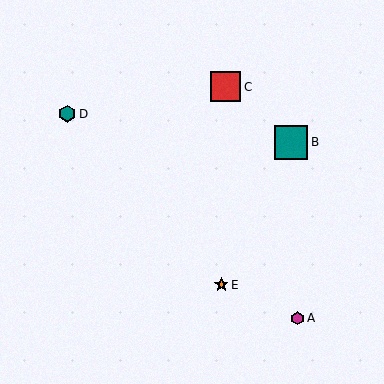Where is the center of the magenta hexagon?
The center of the magenta hexagon is at (298, 318).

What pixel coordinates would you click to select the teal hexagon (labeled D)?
Click at (67, 114) to select the teal hexagon D.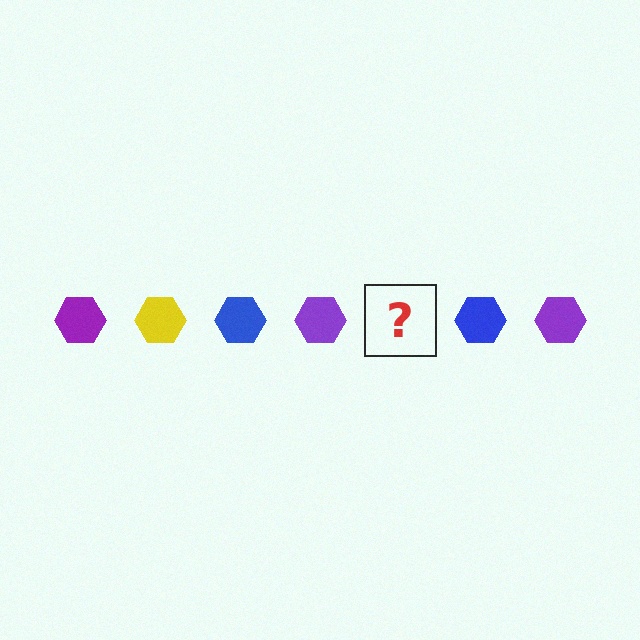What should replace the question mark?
The question mark should be replaced with a yellow hexagon.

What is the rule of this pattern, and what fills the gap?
The rule is that the pattern cycles through purple, yellow, blue hexagons. The gap should be filled with a yellow hexagon.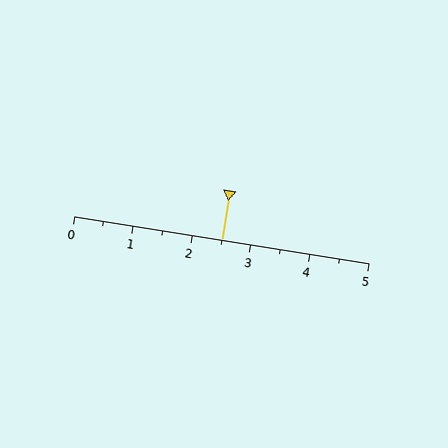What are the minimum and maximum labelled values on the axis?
The axis runs from 0 to 5.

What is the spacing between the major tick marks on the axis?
The major ticks are spaced 1 apart.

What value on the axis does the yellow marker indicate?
The marker indicates approximately 2.5.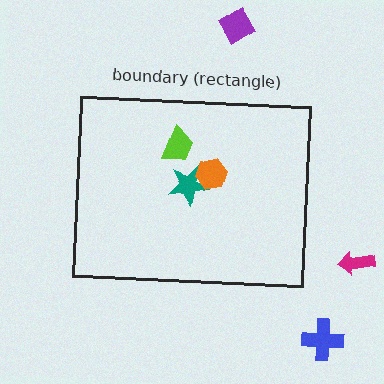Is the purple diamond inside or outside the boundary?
Outside.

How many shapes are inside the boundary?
4 inside, 3 outside.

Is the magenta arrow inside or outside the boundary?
Outside.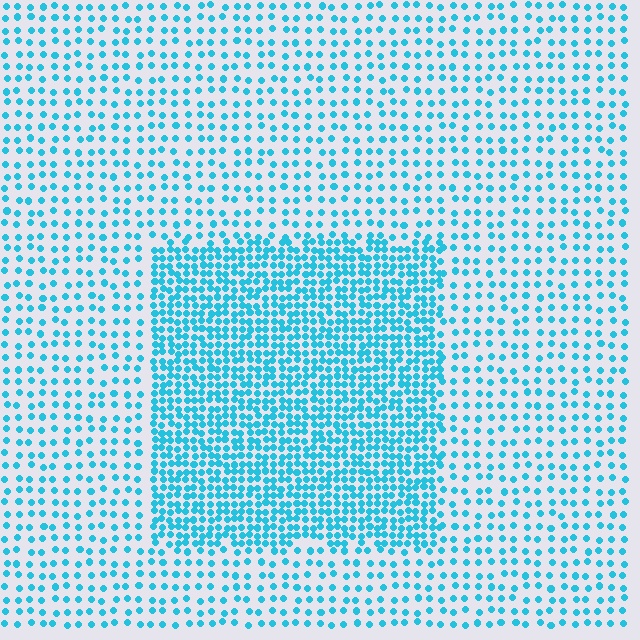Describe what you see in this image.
The image contains small cyan elements arranged at two different densities. A rectangle-shaped region is visible where the elements are more densely packed than the surrounding area.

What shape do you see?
I see a rectangle.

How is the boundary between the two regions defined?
The boundary is defined by a change in element density (approximately 2.3x ratio). All elements are the same color, size, and shape.